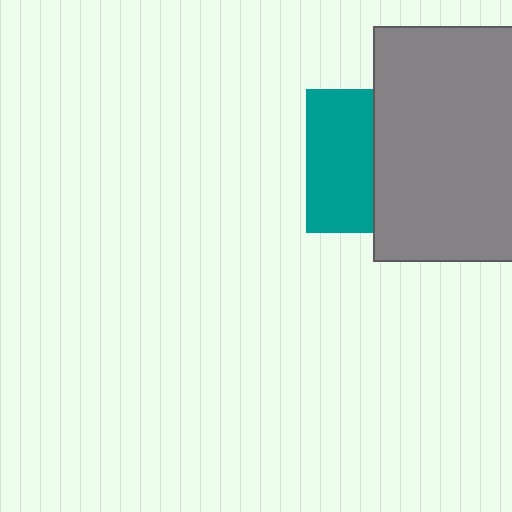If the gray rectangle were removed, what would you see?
You would see the complete teal square.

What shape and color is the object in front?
The object in front is a gray rectangle.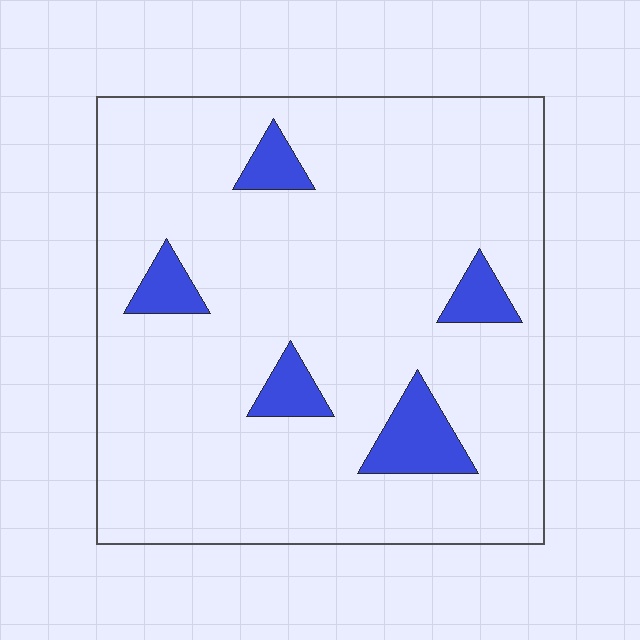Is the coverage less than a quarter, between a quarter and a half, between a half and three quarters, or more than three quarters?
Less than a quarter.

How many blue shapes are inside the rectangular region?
5.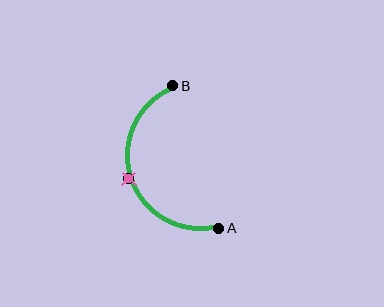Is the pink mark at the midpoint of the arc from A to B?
Yes. The pink mark lies on the arc at equal arc-length from both A and B — it is the arc midpoint.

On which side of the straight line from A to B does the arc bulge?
The arc bulges to the left of the straight line connecting A and B.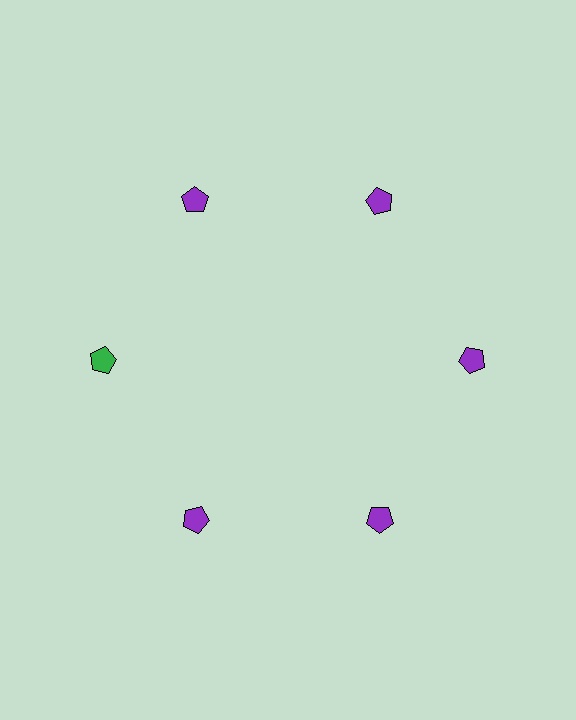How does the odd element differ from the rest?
It has a different color: green instead of purple.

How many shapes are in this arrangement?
There are 6 shapes arranged in a ring pattern.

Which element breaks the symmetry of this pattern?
The green pentagon at roughly the 9 o'clock position breaks the symmetry. All other shapes are purple pentagons.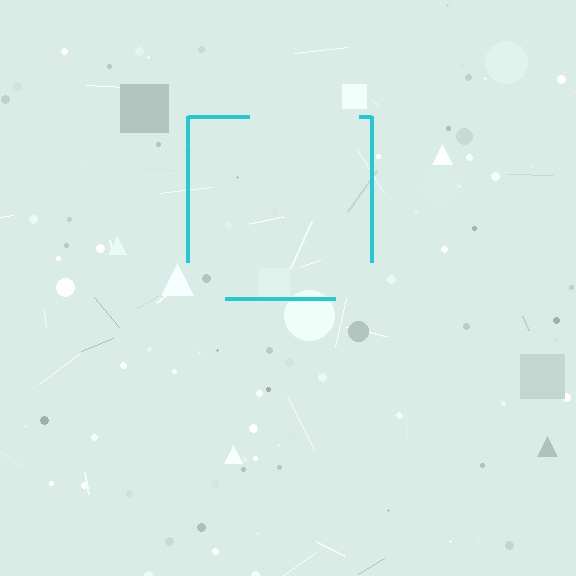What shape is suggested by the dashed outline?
The dashed outline suggests a square.